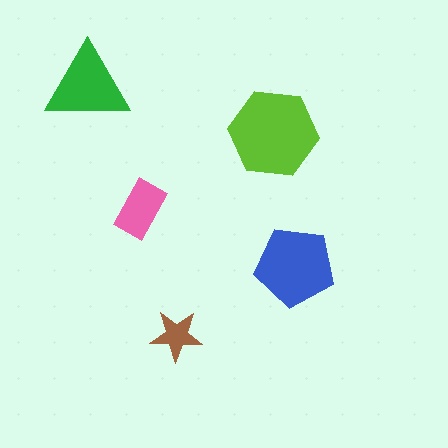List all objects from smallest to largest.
The brown star, the pink rectangle, the green triangle, the blue pentagon, the lime hexagon.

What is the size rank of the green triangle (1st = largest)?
3rd.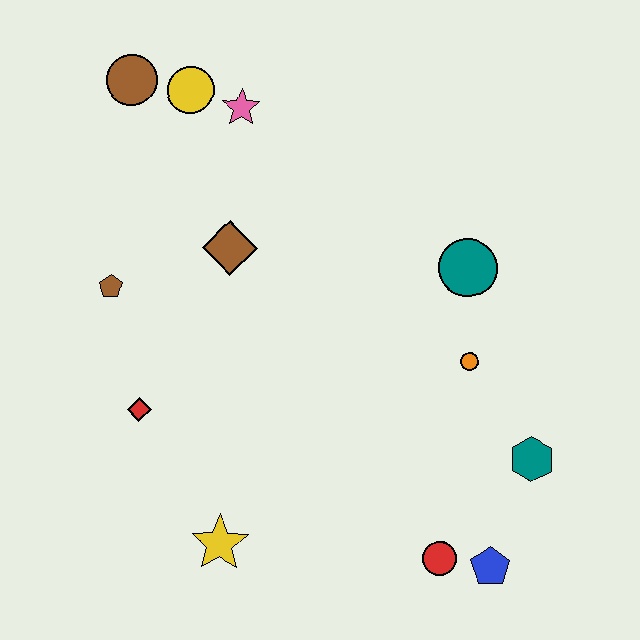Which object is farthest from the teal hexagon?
The brown circle is farthest from the teal hexagon.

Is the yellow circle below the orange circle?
No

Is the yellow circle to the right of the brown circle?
Yes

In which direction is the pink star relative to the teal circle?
The pink star is to the left of the teal circle.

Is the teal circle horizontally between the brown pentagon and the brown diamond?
No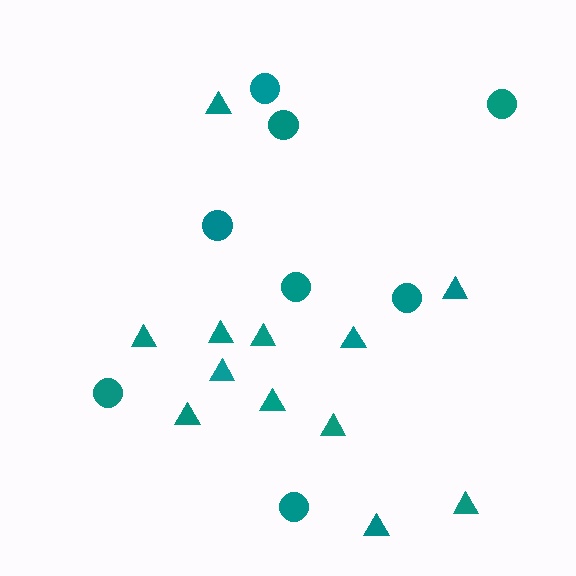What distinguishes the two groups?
There are 2 groups: one group of triangles (12) and one group of circles (8).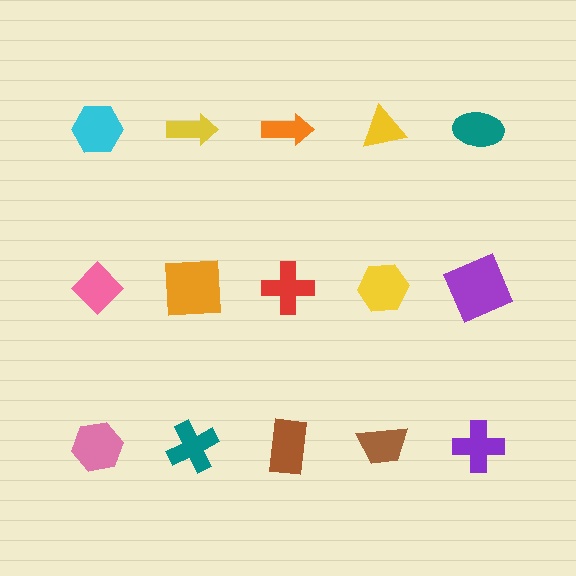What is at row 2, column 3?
A red cross.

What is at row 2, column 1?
A pink diamond.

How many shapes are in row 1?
5 shapes.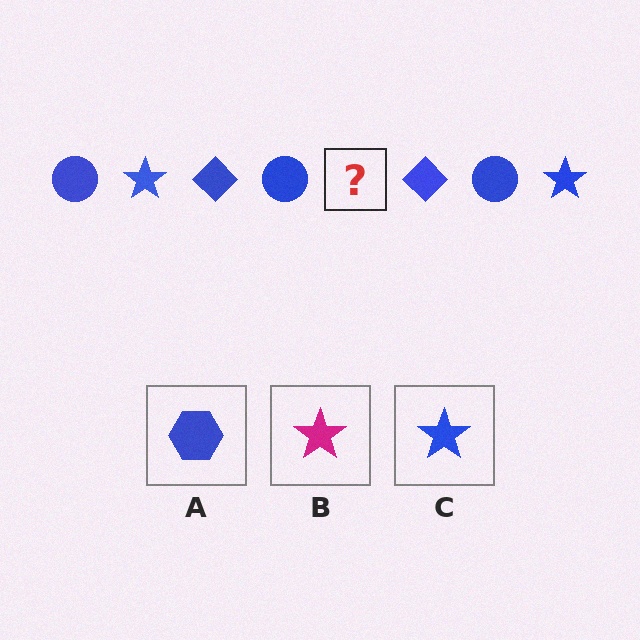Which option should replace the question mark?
Option C.